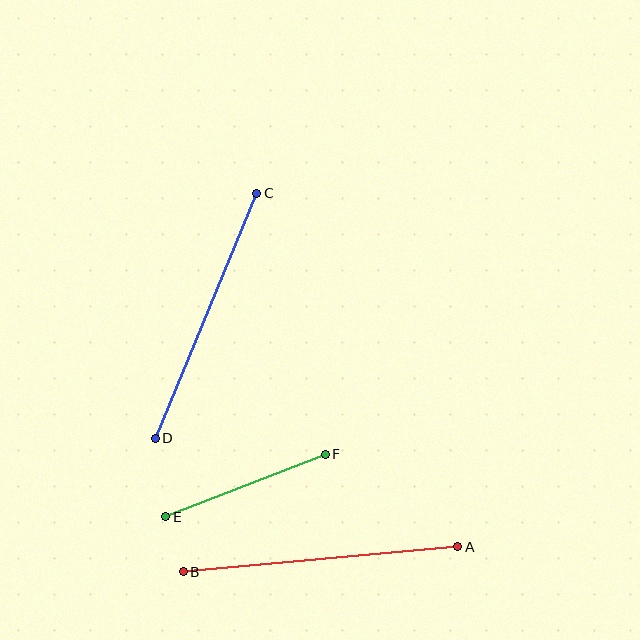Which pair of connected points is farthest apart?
Points A and B are farthest apart.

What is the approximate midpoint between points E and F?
The midpoint is at approximately (246, 485) pixels.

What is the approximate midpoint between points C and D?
The midpoint is at approximately (206, 316) pixels.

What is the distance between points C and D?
The distance is approximately 265 pixels.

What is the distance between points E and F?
The distance is approximately 171 pixels.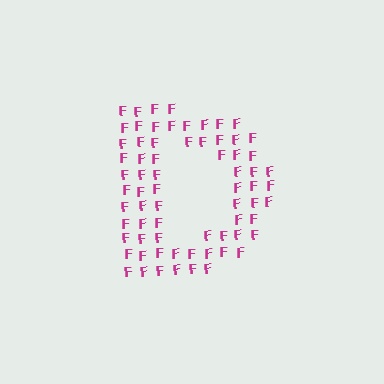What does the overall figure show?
The overall figure shows the letter D.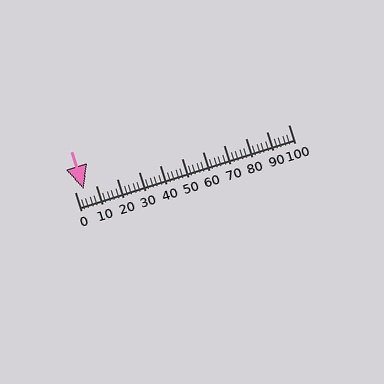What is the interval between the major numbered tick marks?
The major tick marks are spaced 10 units apart.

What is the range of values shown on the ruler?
The ruler shows values from 0 to 100.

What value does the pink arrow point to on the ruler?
The pink arrow points to approximately 4.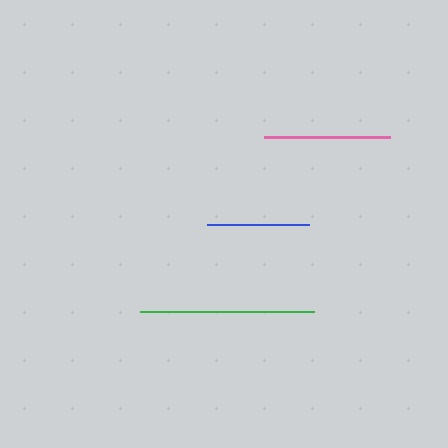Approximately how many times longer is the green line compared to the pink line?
The green line is approximately 1.4 times the length of the pink line.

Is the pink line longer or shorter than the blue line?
The pink line is longer than the blue line.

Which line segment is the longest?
The green line is the longest at approximately 174 pixels.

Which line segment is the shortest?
The blue line is the shortest at approximately 102 pixels.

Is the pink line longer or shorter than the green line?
The green line is longer than the pink line.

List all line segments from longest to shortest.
From longest to shortest: green, pink, blue.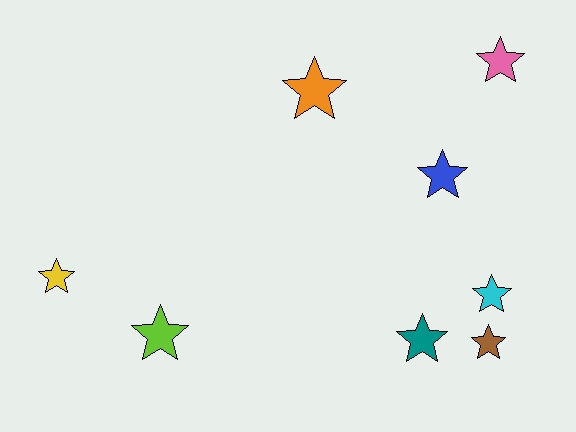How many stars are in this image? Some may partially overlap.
There are 8 stars.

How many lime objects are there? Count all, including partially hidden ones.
There is 1 lime object.